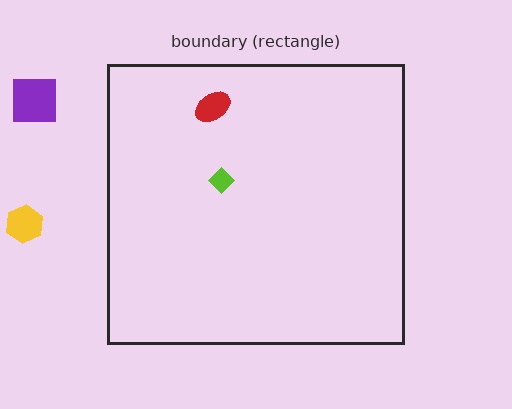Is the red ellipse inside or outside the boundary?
Inside.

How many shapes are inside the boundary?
2 inside, 2 outside.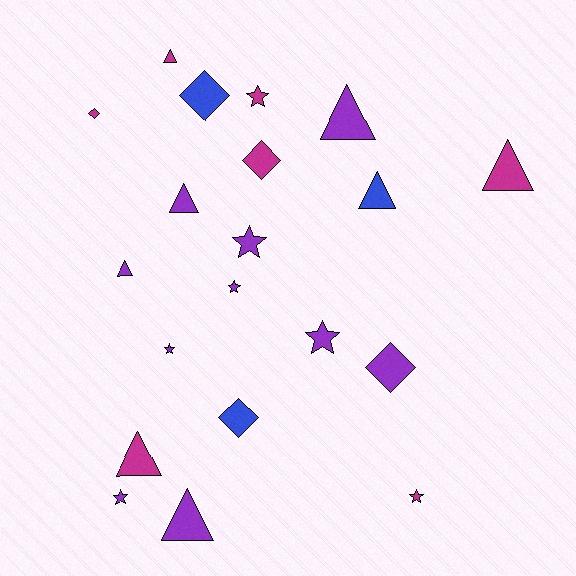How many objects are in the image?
There are 20 objects.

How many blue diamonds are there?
There are 2 blue diamonds.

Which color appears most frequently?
Purple, with 10 objects.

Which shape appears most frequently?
Triangle, with 8 objects.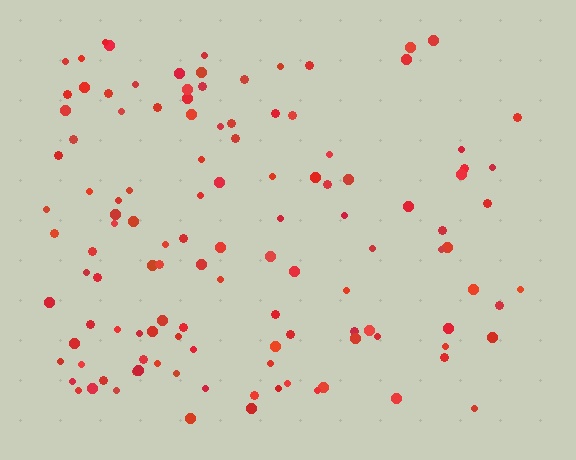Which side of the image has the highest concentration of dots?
The left.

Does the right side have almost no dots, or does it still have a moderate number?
Still a moderate number, just noticeably fewer than the left.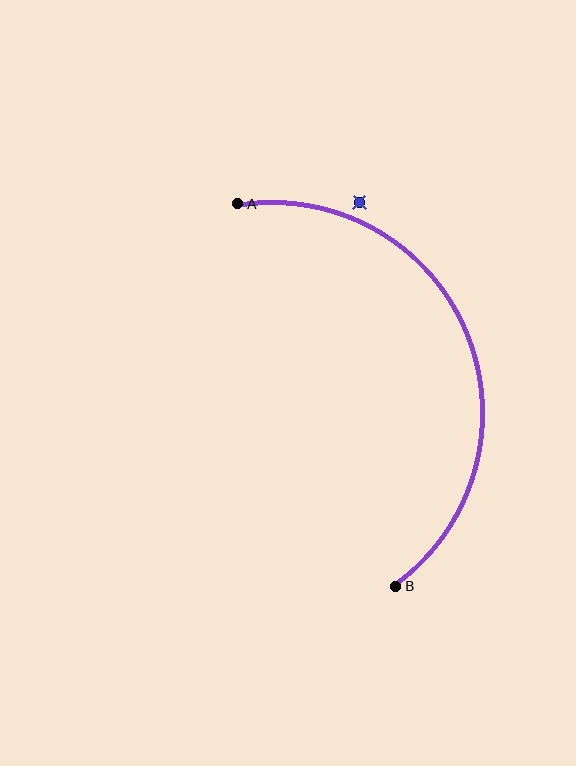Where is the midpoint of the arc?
The arc midpoint is the point on the curve farthest from the straight line joining A and B. It sits to the right of that line.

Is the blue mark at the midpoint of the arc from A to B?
No — the blue mark does not lie on the arc at all. It sits slightly outside the curve.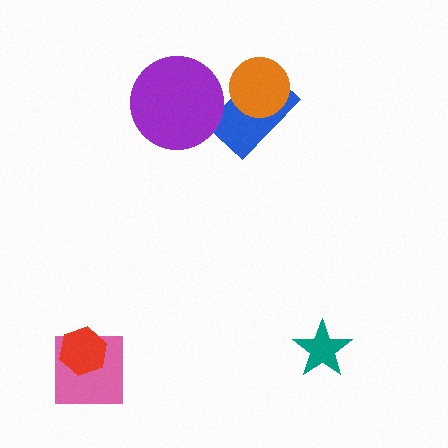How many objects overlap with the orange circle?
1 object overlaps with the orange circle.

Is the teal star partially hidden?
No, no other shape covers it.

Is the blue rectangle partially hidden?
Yes, it is partially covered by another shape.